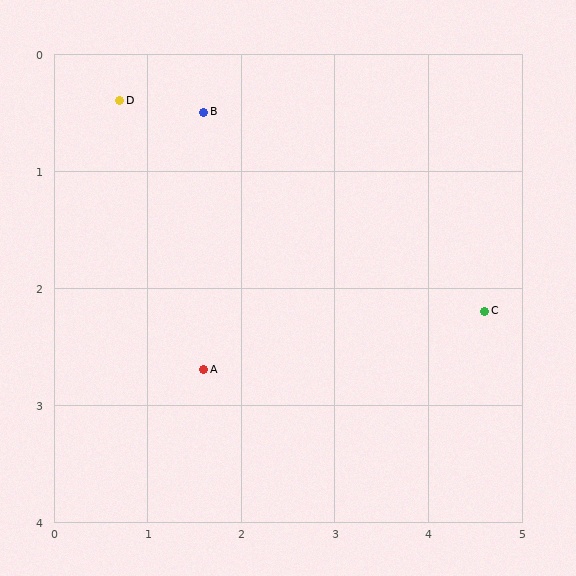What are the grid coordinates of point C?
Point C is at approximately (4.6, 2.2).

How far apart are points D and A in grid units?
Points D and A are about 2.5 grid units apart.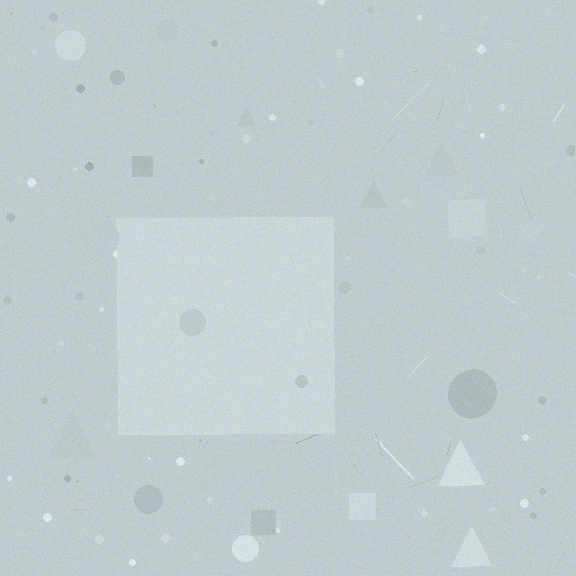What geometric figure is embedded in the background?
A square is embedded in the background.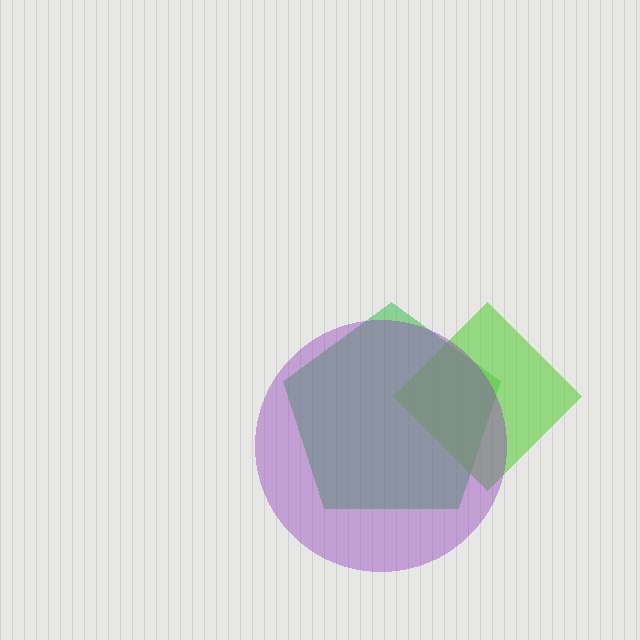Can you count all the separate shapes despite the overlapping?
Yes, there are 3 separate shapes.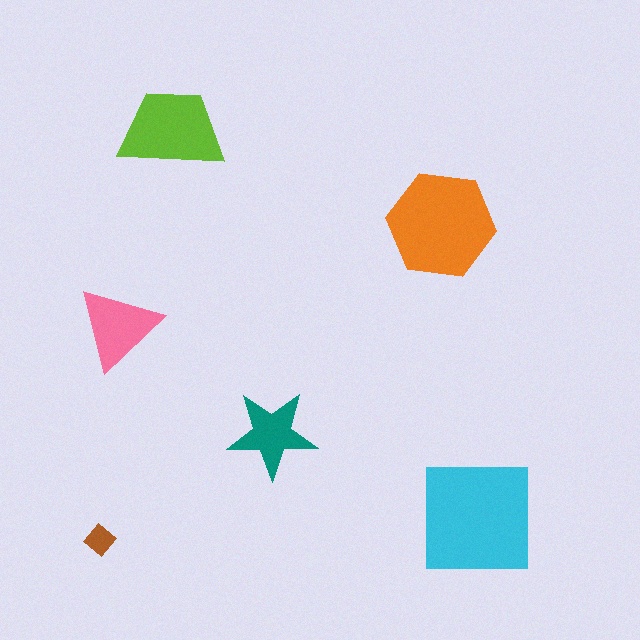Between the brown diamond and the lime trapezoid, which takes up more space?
The lime trapezoid.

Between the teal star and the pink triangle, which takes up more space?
The pink triangle.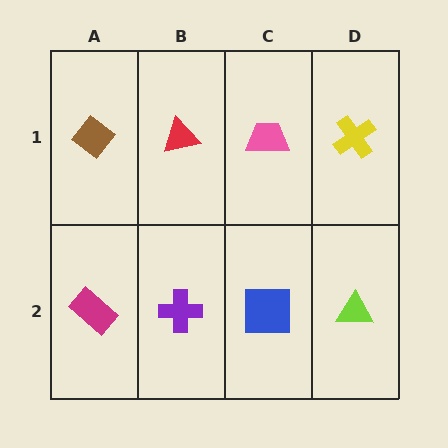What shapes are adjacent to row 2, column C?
A pink trapezoid (row 1, column C), a purple cross (row 2, column B), a lime triangle (row 2, column D).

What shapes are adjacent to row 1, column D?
A lime triangle (row 2, column D), a pink trapezoid (row 1, column C).